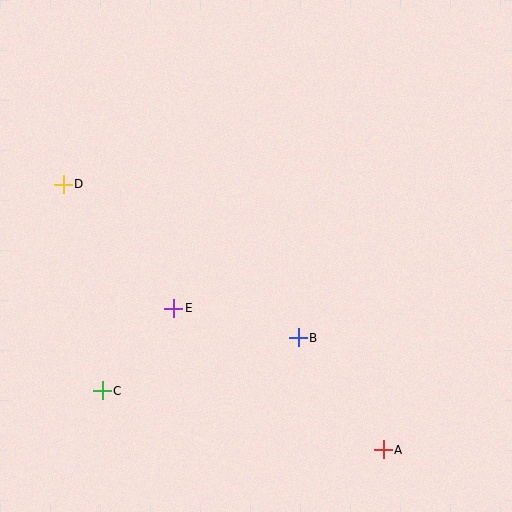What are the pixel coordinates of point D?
Point D is at (63, 184).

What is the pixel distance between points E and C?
The distance between E and C is 109 pixels.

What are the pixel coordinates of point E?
Point E is at (174, 308).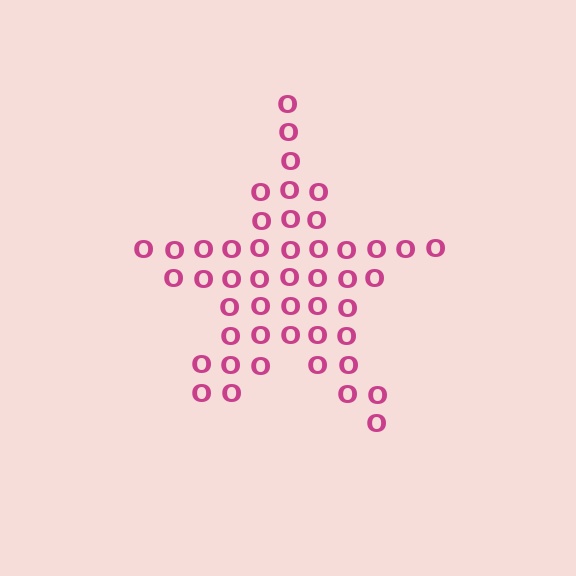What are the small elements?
The small elements are letter O's.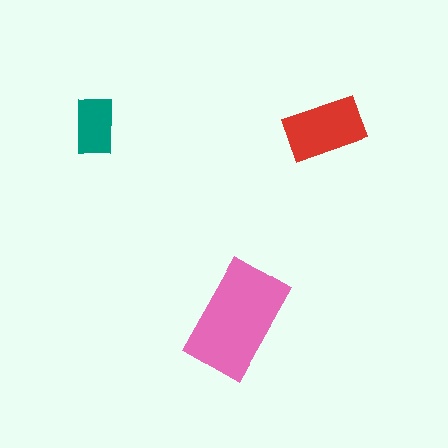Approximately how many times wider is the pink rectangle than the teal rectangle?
About 2 times wider.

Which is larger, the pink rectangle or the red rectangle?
The pink one.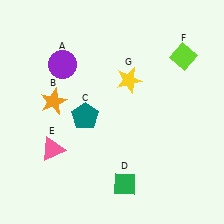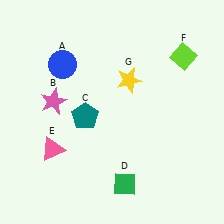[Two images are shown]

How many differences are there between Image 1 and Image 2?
There are 2 differences between the two images.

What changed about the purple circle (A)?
In Image 1, A is purple. In Image 2, it changed to blue.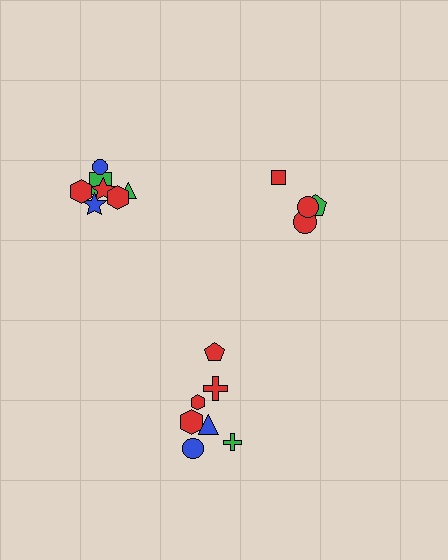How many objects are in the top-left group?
There are 7 objects.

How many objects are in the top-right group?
There are 4 objects.